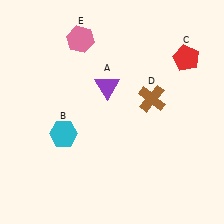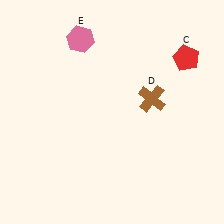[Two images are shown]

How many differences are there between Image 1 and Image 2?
There are 2 differences between the two images.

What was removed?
The cyan hexagon (B), the purple triangle (A) were removed in Image 2.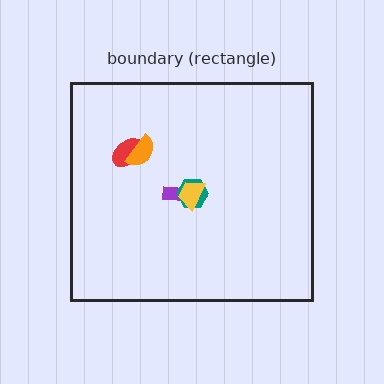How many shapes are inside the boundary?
5 inside, 0 outside.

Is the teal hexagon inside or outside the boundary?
Inside.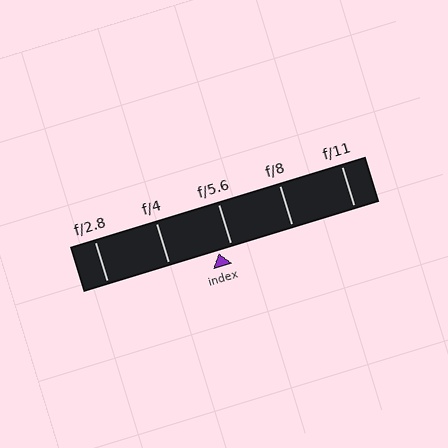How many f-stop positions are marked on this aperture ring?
There are 5 f-stop positions marked.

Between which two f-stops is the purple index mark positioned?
The index mark is between f/4 and f/5.6.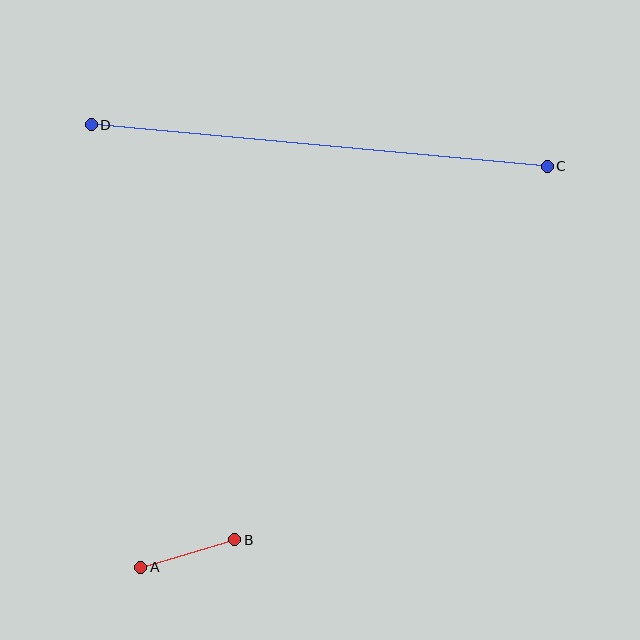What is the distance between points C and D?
The distance is approximately 458 pixels.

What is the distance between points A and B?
The distance is approximately 98 pixels.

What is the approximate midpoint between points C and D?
The midpoint is at approximately (319, 146) pixels.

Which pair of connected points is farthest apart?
Points C and D are farthest apart.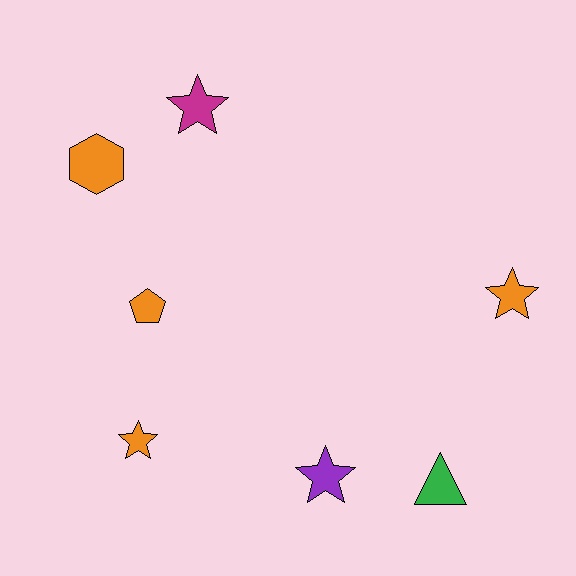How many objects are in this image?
There are 7 objects.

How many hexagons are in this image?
There is 1 hexagon.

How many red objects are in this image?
There are no red objects.